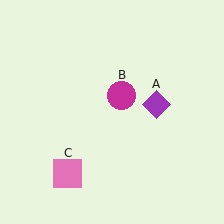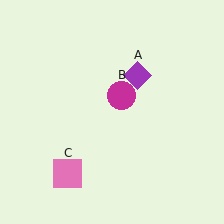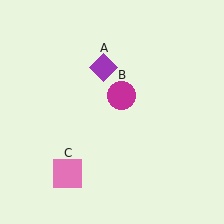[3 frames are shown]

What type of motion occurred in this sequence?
The purple diamond (object A) rotated counterclockwise around the center of the scene.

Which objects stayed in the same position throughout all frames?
Magenta circle (object B) and pink square (object C) remained stationary.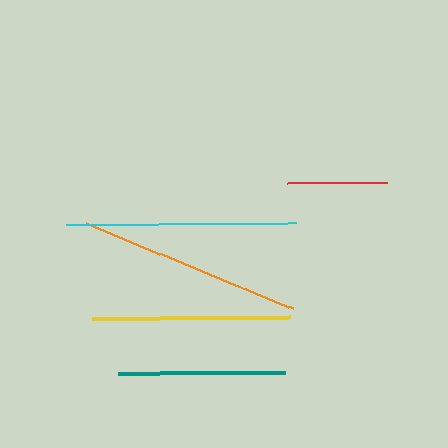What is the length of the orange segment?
The orange segment is approximately 223 pixels long.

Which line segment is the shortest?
The red line is the shortest at approximately 99 pixels.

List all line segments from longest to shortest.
From longest to shortest: cyan, orange, yellow, teal, red.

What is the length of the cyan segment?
The cyan segment is approximately 230 pixels long.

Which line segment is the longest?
The cyan line is the longest at approximately 230 pixels.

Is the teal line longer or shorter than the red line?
The teal line is longer than the red line.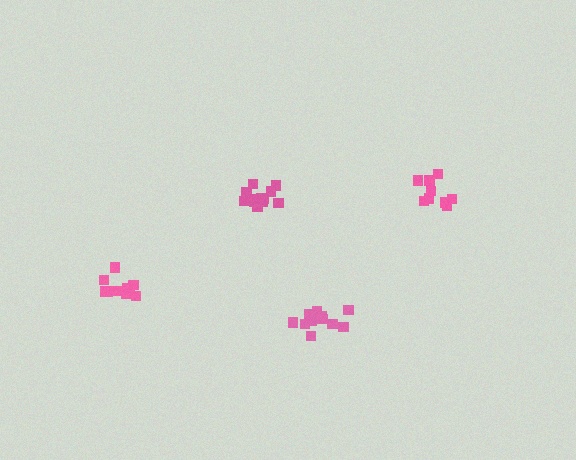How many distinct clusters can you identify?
There are 4 distinct clusters.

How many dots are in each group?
Group 1: 13 dots, Group 2: 10 dots, Group 3: 13 dots, Group 4: 11 dots (47 total).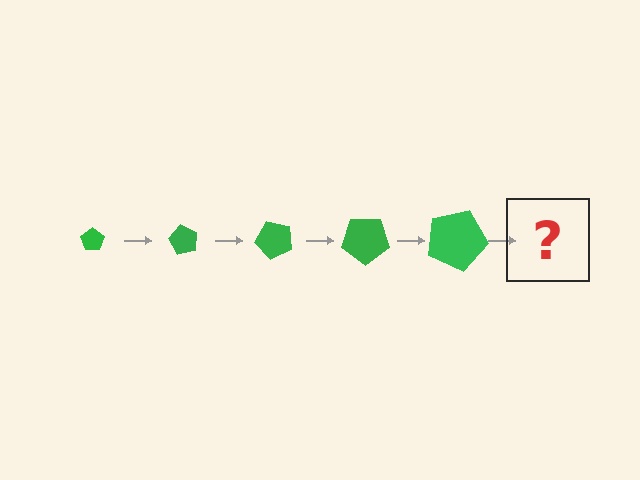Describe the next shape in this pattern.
It should be a pentagon, larger than the previous one and rotated 300 degrees from the start.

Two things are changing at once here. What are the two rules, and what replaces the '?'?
The two rules are that the pentagon grows larger each step and it rotates 60 degrees each step. The '?' should be a pentagon, larger than the previous one and rotated 300 degrees from the start.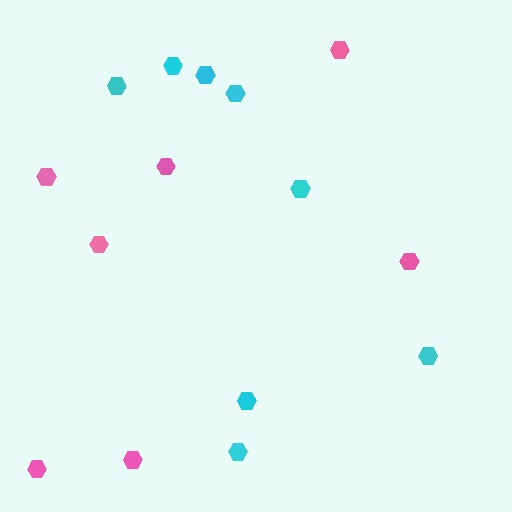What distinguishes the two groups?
There are 2 groups: one group of pink hexagons (7) and one group of cyan hexagons (8).